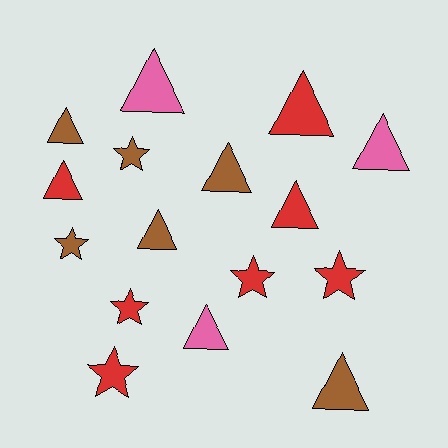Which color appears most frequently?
Red, with 7 objects.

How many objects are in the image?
There are 16 objects.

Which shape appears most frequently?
Triangle, with 10 objects.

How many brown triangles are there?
There are 4 brown triangles.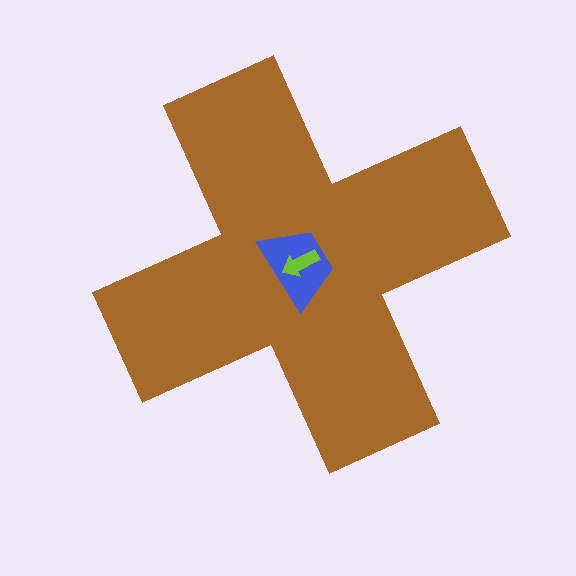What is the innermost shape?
The lime arrow.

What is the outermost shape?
The brown cross.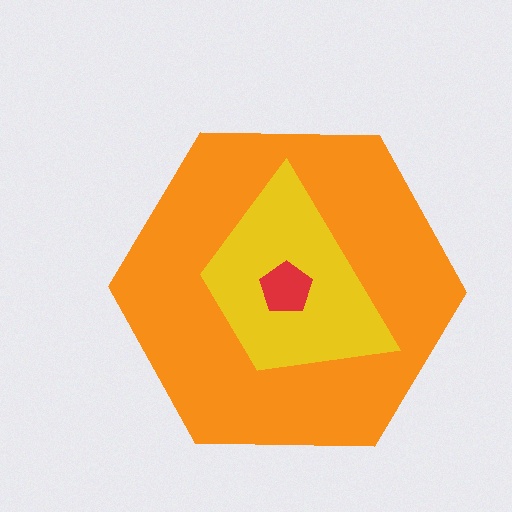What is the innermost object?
The red pentagon.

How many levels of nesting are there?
3.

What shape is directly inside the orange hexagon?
The yellow trapezoid.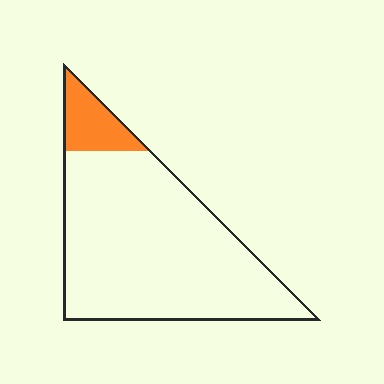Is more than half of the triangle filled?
No.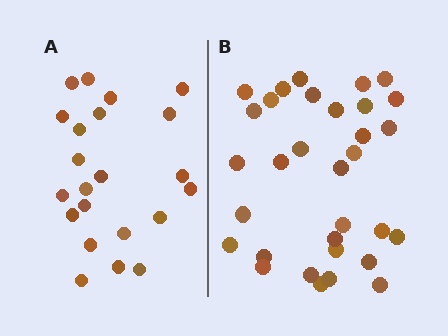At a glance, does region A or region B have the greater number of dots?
Region B (the right region) has more dots.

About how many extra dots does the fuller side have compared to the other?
Region B has roughly 10 or so more dots than region A.